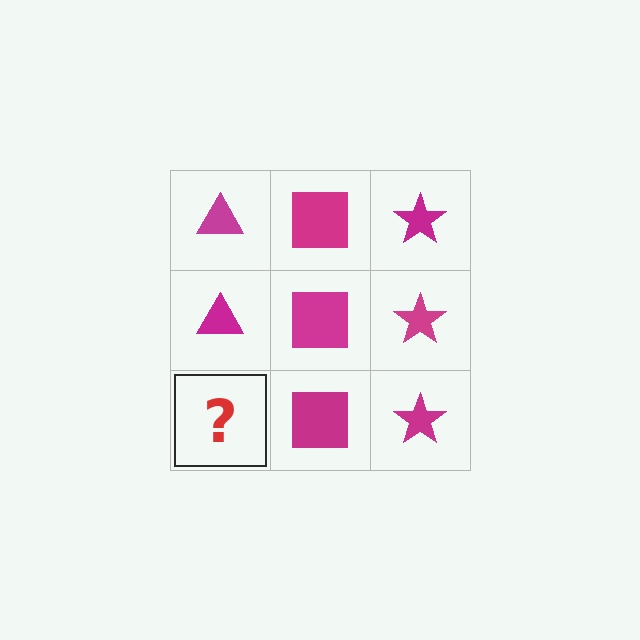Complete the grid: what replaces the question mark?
The question mark should be replaced with a magenta triangle.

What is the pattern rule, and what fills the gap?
The rule is that each column has a consistent shape. The gap should be filled with a magenta triangle.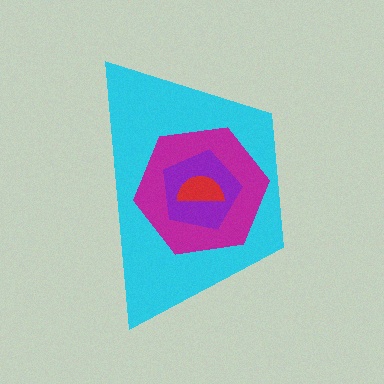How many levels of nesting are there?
4.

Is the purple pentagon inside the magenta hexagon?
Yes.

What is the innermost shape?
The red semicircle.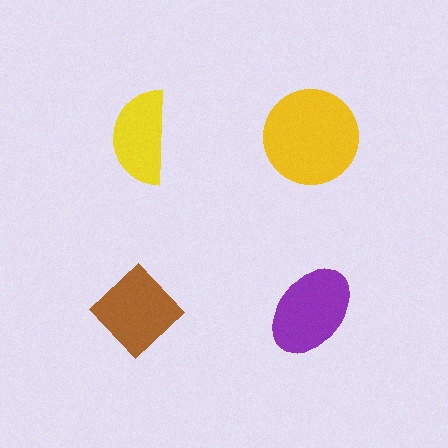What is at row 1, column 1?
A yellow semicircle.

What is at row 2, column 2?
A purple ellipse.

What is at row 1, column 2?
A yellow circle.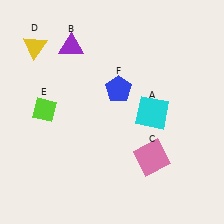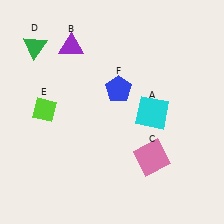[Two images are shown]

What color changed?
The triangle (D) changed from yellow in Image 1 to green in Image 2.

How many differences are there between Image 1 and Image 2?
There is 1 difference between the two images.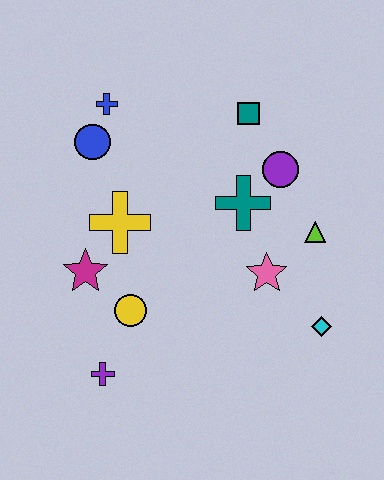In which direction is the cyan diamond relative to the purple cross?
The cyan diamond is to the right of the purple cross.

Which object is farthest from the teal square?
The purple cross is farthest from the teal square.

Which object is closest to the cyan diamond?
The pink star is closest to the cyan diamond.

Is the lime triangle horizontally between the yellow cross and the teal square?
No